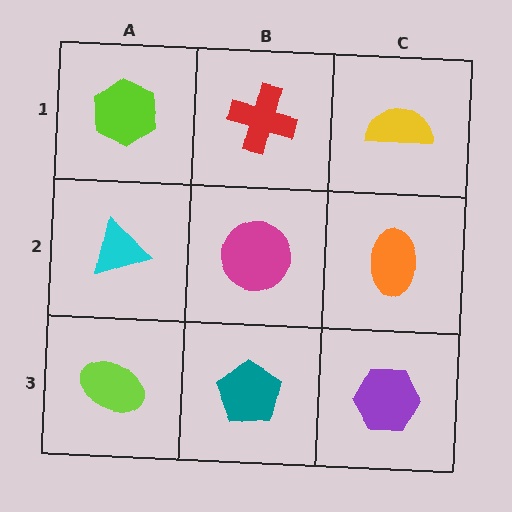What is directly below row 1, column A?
A cyan triangle.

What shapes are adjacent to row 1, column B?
A magenta circle (row 2, column B), a lime hexagon (row 1, column A), a yellow semicircle (row 1, column C).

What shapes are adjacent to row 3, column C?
An orange ellipse (row 2, column C), a teal pentagon (row 3, column B).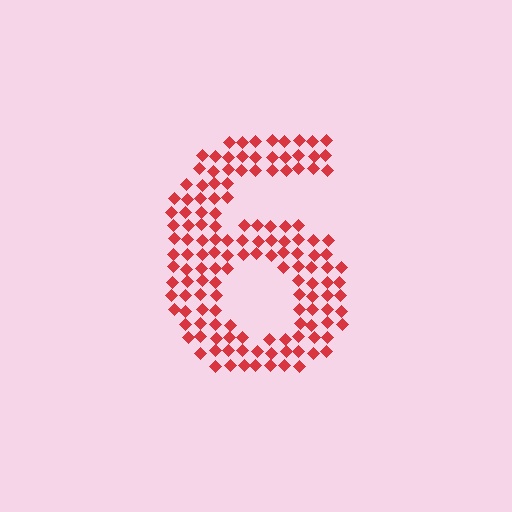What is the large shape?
The large shape is the digit 6.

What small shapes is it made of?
It is made of small diamonds.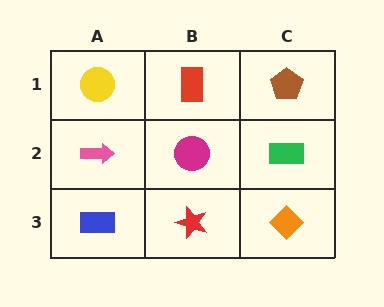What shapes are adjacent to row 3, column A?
A pink arrow (row 2, column A), a red star (row 3, column B).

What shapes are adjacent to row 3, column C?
A green rectangle (row 2, column C), a red star (row 3, column B).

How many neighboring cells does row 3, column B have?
3.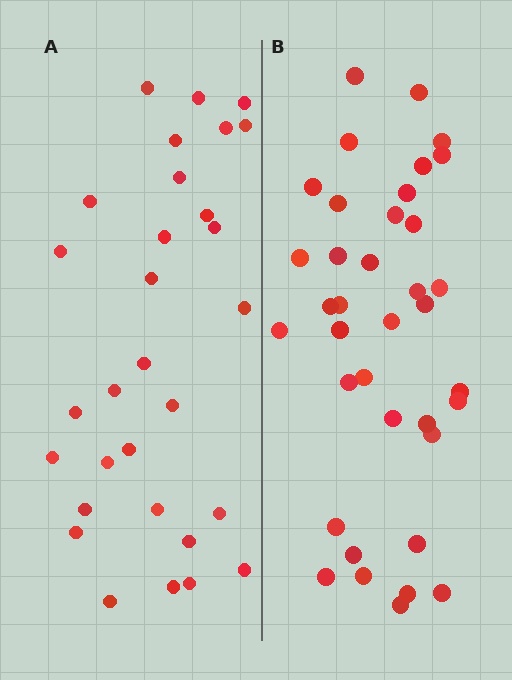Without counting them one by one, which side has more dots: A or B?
Region B (the right region) has more dots.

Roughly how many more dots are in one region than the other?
Region B has roughly 8 or so more dots than region A.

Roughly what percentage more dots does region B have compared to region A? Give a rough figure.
About 25% more.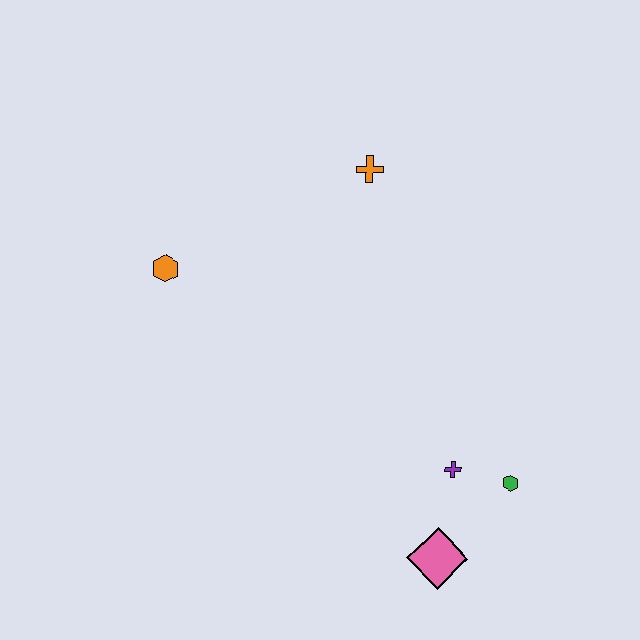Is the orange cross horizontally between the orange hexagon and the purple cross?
Yes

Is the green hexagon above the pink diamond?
Yes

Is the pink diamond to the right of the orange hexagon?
Yes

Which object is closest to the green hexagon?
The purple cross is closest to the green hexagon.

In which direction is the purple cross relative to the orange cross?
The purple cross is below the orange cross.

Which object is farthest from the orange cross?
The pink diamond is farthest from the orange cross.